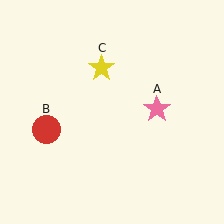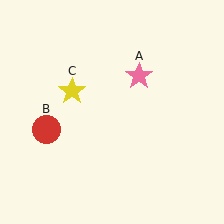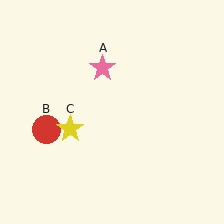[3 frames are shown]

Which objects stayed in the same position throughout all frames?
Red circle (object B) remained stationary.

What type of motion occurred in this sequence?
The pink star (object A), yellow star (object C) rotated counterclockwise around the center of the scene.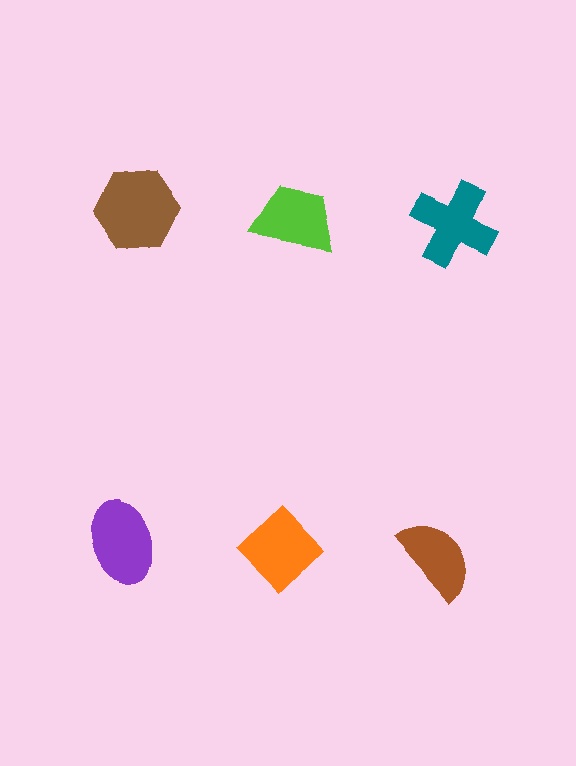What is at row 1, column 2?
A lime trapezoid.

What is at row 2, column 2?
An orange diamond.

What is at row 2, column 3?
A brown semicircle.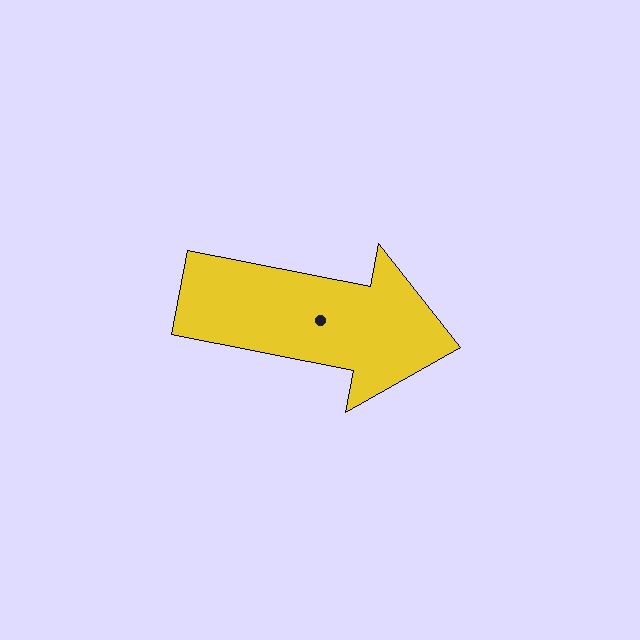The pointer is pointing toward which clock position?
Roughly 3 o'clock.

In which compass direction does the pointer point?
East.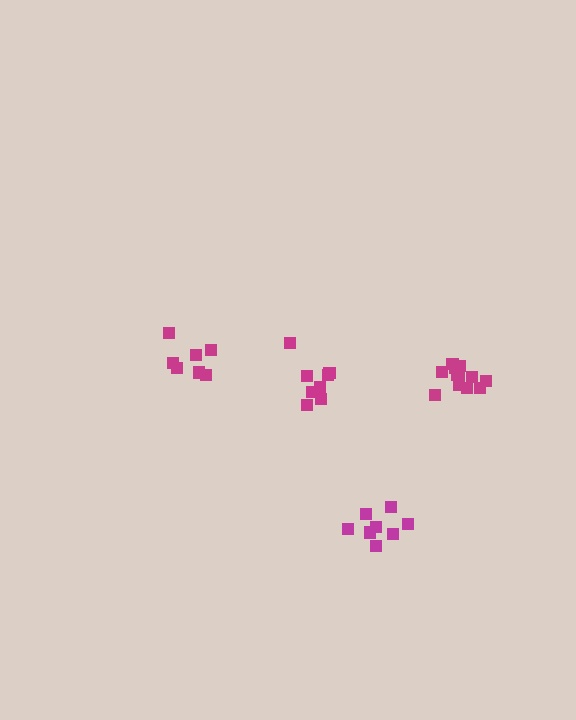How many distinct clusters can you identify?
There are 4 distinct clusters.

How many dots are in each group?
Group 1: 8 dots, Group 2: 7 dots, Group 3: 12 dots, Group 4: 8 dots (35 total).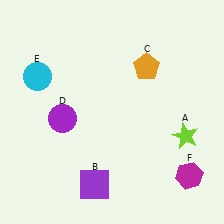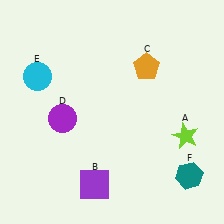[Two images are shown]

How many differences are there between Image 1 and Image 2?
There is 1 difference between the two images.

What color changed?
The hexagon (F) changed from magenta in Image 1 to teal in Image 2.